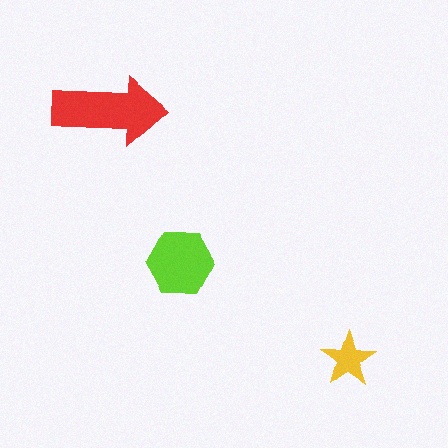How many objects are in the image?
There are 3 objects in the image.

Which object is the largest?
The red arrow.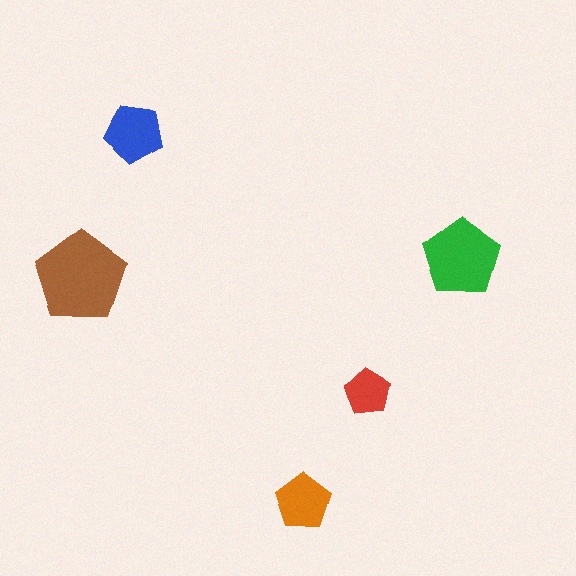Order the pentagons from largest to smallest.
the brown one, the green one, the blue one, the orange one, the red one.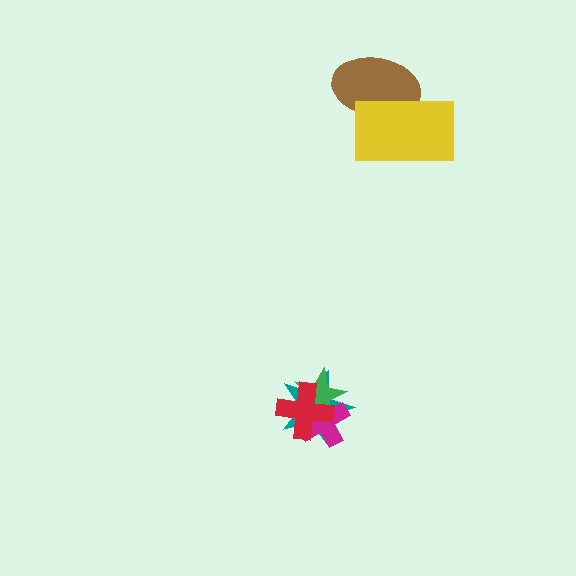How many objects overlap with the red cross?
3 objects overlap with the red cross.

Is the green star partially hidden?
Yes, it is partially covered by another shape.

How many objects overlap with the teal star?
3 objects overlap with the teal star.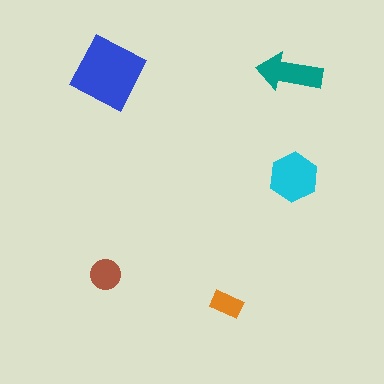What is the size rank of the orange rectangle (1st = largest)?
5th.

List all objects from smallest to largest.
The orange rectangle, the brown circle, the teal arrow, the cyan hexagon, the blue diamond.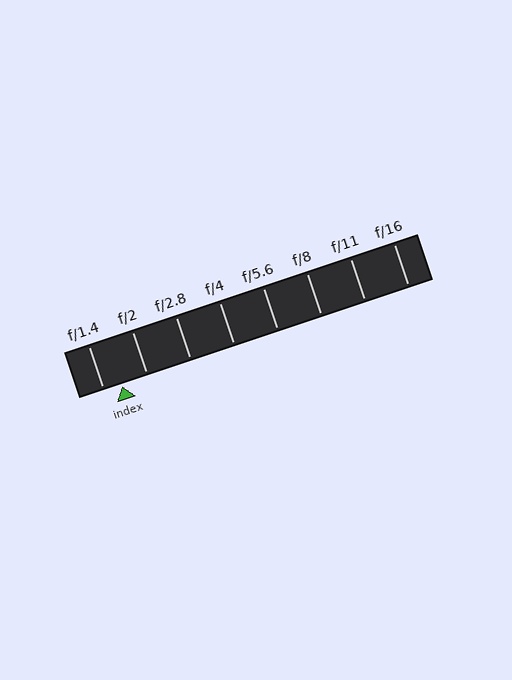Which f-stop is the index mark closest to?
The index mark is closest to f/1.4.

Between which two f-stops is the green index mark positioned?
The index mark is between f/1.4 and f/2.